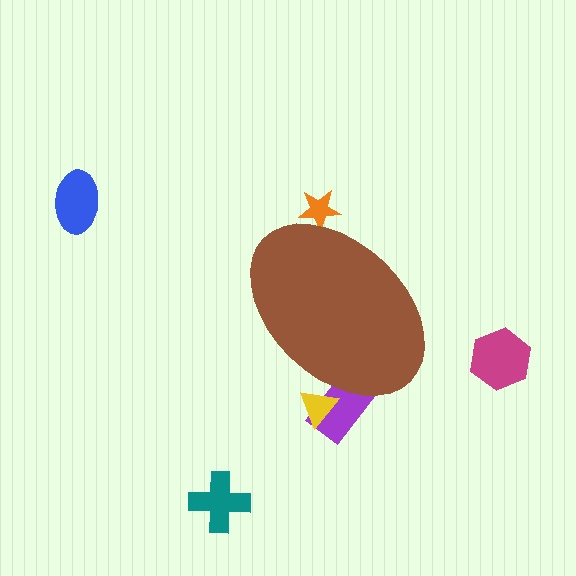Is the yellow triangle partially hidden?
Yes, the yellow triangle is partially hidden behind the brown ellipse.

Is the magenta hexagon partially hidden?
No, the magenta hexagon is fully visible.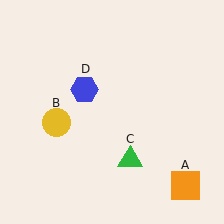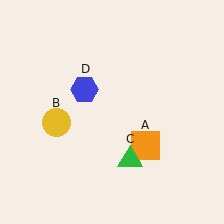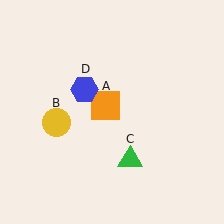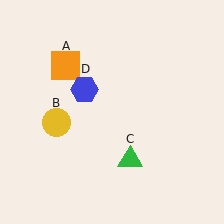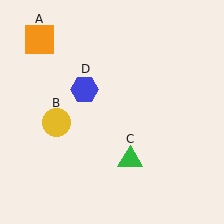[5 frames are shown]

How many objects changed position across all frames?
1 object changed position: orange square (object A).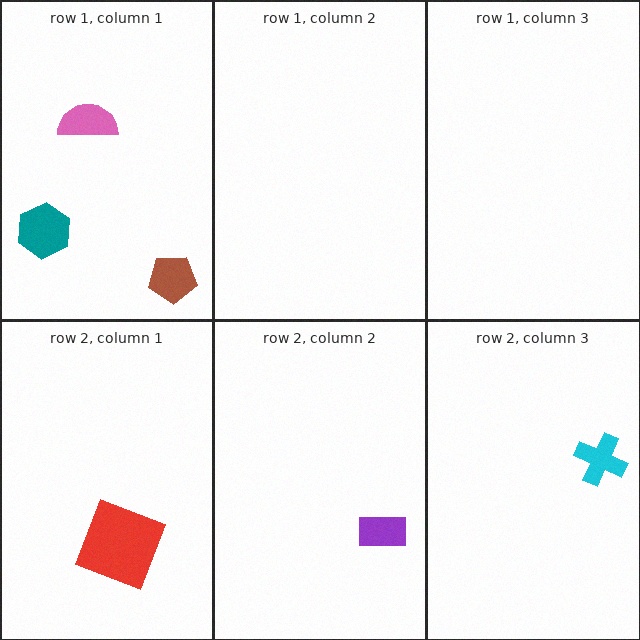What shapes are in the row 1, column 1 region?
The teal hexagon, the pink semicircle, the brown pentagon.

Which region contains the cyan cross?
The row 2, column 3 region.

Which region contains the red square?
The row 2, column 1 region.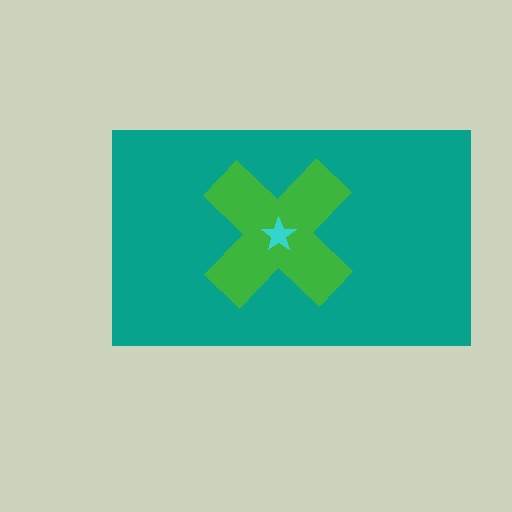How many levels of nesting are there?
3.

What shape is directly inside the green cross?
The cyan star.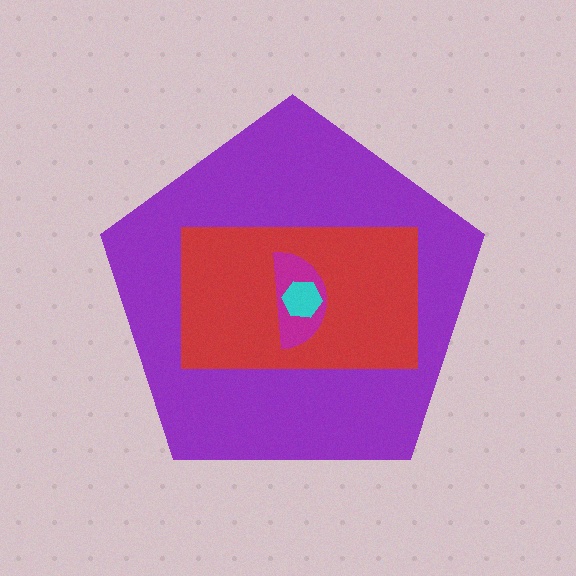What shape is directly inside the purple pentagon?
The red rectangle.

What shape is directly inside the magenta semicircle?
The cyan hexagon.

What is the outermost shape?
The purple pentagon.